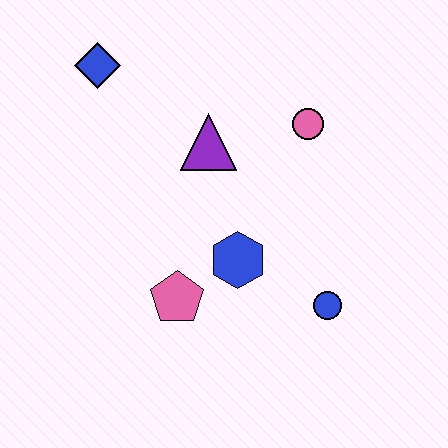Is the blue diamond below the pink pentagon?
No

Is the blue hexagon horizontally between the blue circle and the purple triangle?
Yes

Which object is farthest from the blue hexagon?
The blue diamond is farthest from the blue hexagon.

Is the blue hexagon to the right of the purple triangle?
Yes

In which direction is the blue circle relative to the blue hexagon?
The blue circle is to the right of the blue hexagon.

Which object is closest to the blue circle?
The blue hexagon is closest to the blue circle.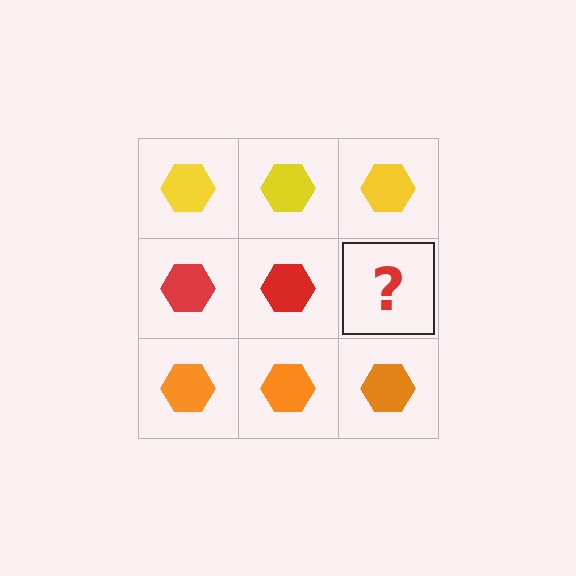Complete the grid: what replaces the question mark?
The question mark should be replaced with a red hexagon.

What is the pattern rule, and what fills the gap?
The rule is that each row has a consistent color. The gap should be filled with a red hexagon.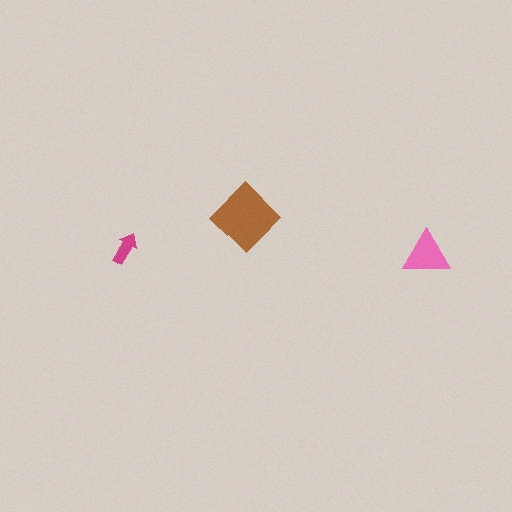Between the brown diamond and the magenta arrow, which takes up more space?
The brown diamond.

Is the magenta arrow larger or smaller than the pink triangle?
Smaller.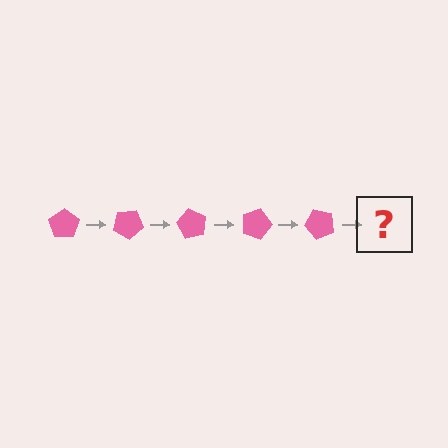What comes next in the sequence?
The next element should be a pink pentagon rotated 150 degrees.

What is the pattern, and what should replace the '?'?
The pattern is that the pentagon rotates 30 degrees each step. The '?' should be a pink pentagon rotated 150 degrees.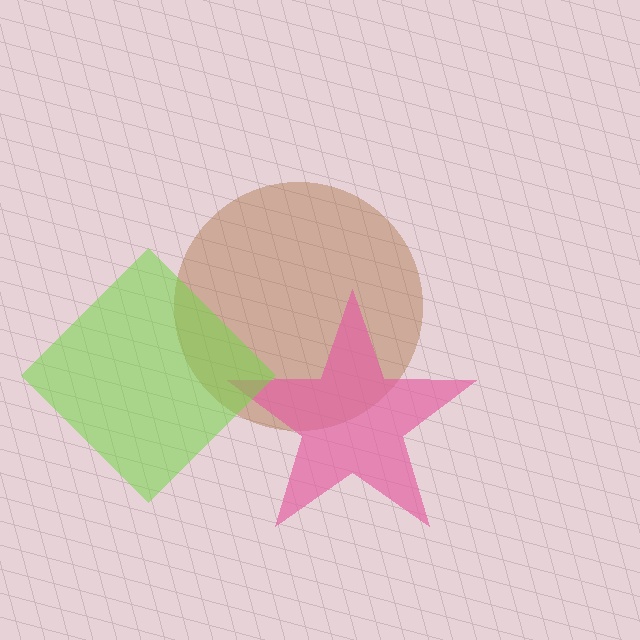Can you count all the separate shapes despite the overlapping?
Yes, there are 3 separate shapes.